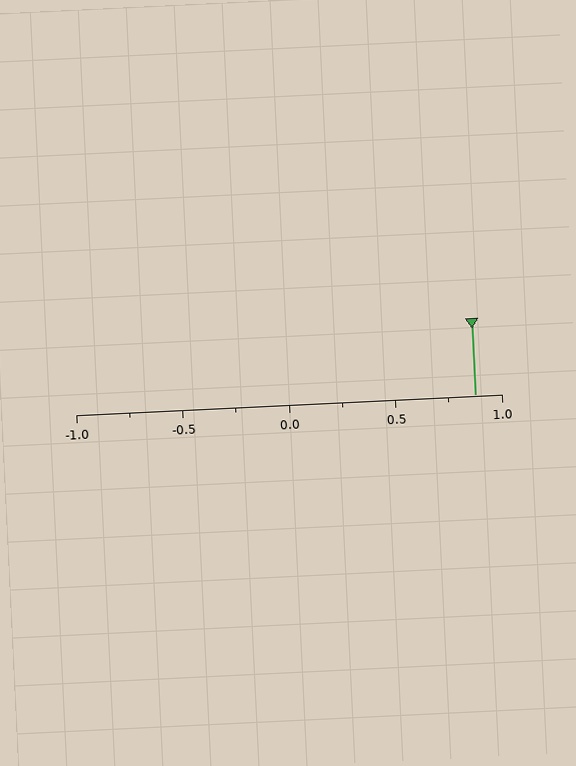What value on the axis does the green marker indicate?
The marker indicates approximately 0.88.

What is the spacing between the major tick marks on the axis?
The major ticks are spaced 0.5 apart.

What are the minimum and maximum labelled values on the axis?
The axis runs from -1.0 to 1.0.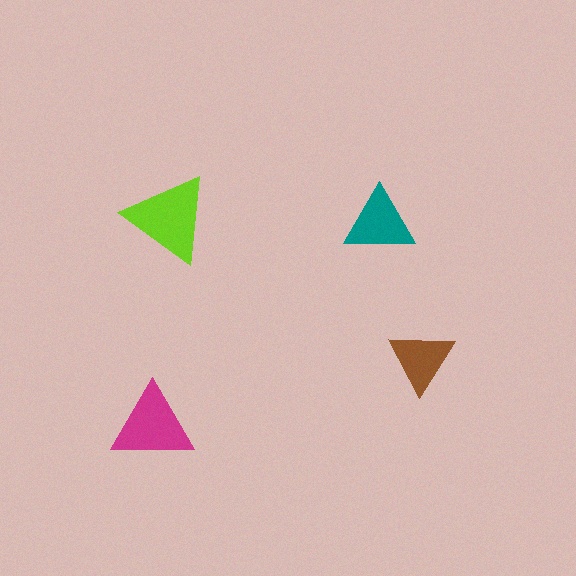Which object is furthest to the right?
The brown triangle is rightmost.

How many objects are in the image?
There are 4 objects in the image.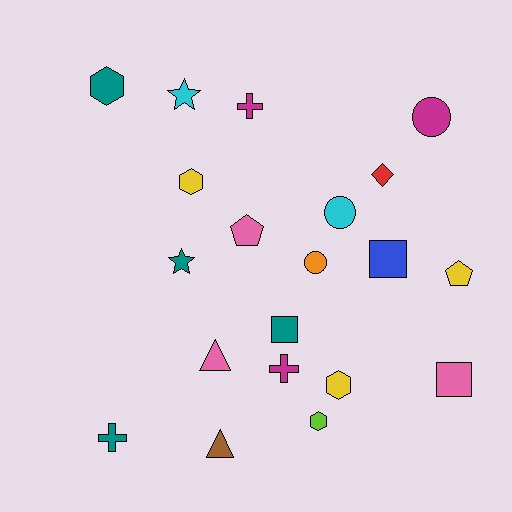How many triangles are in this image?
There are 2 triangles.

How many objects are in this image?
There are 20 objects.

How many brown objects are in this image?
There is 1 brown object.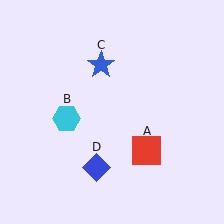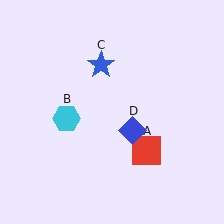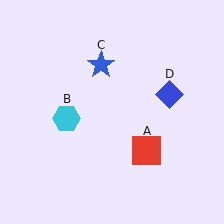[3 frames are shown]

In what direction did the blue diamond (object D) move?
The blue diamond (object D) moved up and to the right.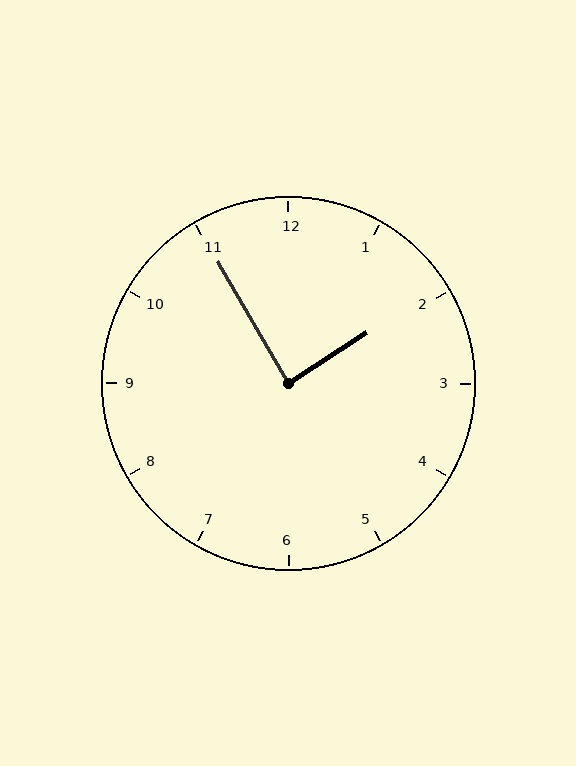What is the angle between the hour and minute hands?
Approximately 88 degrees.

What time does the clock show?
1:55.